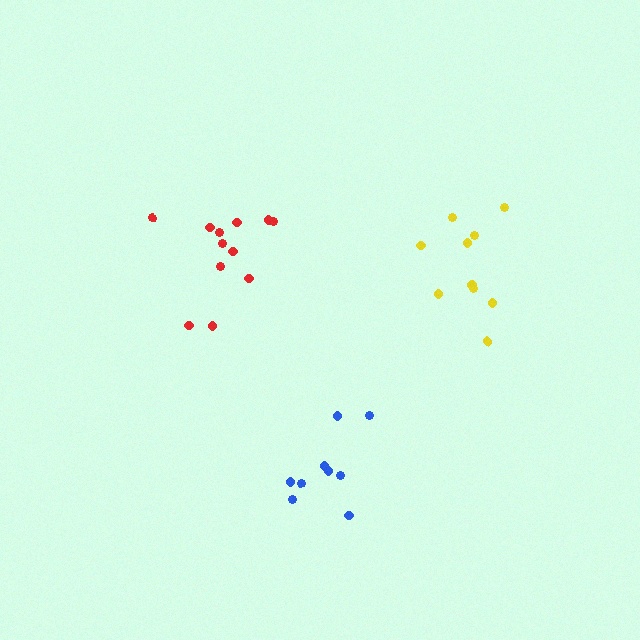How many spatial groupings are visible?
There are 3 spatial groupings.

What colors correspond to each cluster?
The clusters are colored: blue, yellow, red.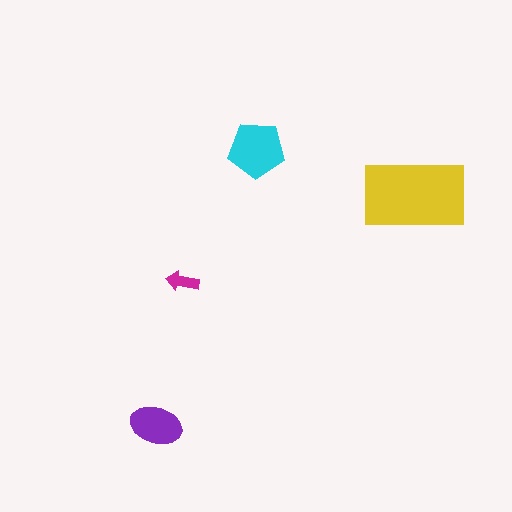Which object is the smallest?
The magenta arrow.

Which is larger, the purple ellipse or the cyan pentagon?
The cyan pentagon.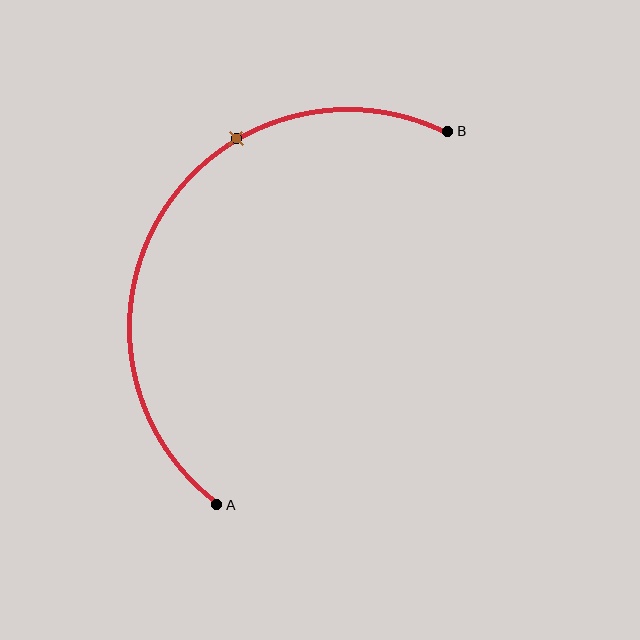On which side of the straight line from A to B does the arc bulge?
The arc bulges to the left of the straight line connecting A and B.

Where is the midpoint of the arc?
The arc midpoint is the point on the curve farthest from the straight line joining A and B. It sits to the left of that line.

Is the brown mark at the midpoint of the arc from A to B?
No. The brown mark lies on the arc but is closer to endpoint B. The arc midpoint would be at the point on the curve equidistant along the arc from both A and B.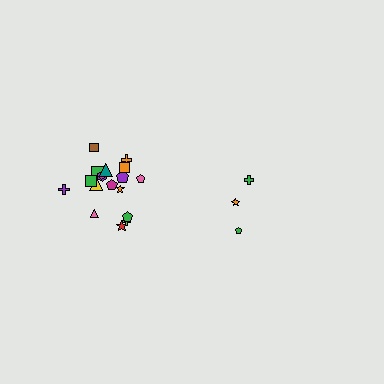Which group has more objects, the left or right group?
The left group.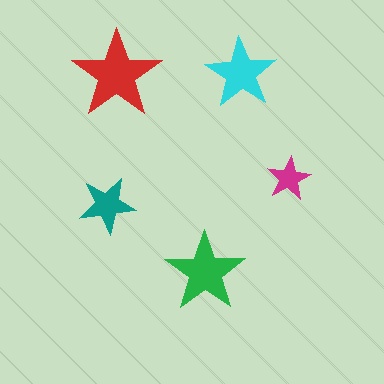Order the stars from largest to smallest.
the red one, the green one, the cyan one, the teal one, the magenta one.